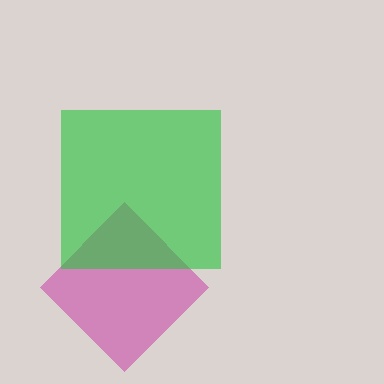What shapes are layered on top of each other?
The layered shapes are: a magenta diamond, a green square.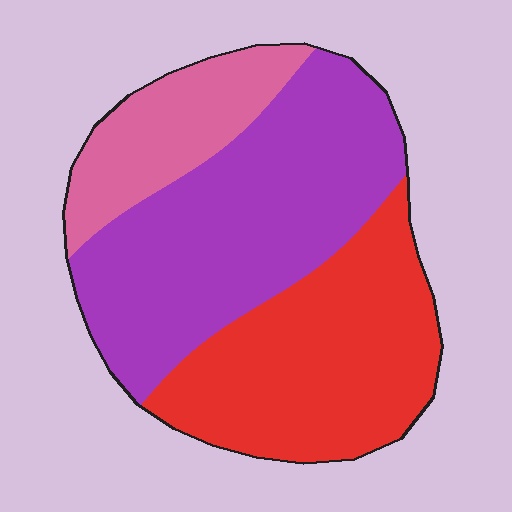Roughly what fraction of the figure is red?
Red covers 37% of the figure.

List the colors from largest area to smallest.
From largest to smallest: purple, red, pink.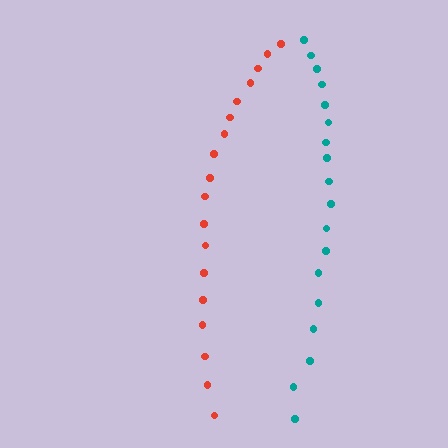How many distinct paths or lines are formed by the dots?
There are 2 distinct paths.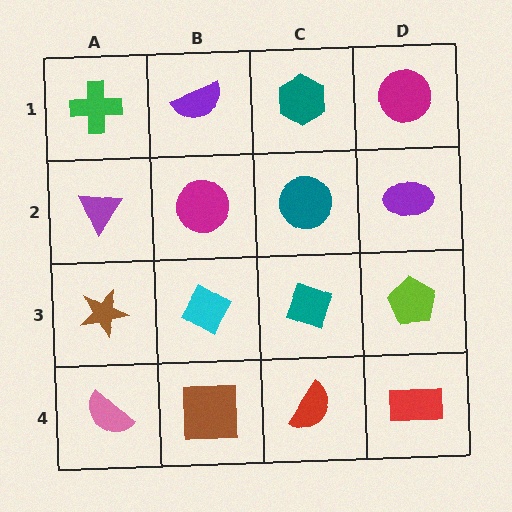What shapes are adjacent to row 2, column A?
A green cross (row 1, column A), a brown star (row 3, column A), a magenta circle (row 2, column B).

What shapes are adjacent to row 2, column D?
A magenta circle (row 1, column D), a lime pentagon (row 3, column D), a teal circle (row 2, column C).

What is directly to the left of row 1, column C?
A purple semicircle.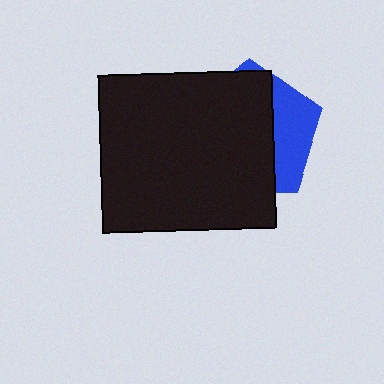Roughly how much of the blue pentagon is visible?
A small part of it is visible (roughly 30%).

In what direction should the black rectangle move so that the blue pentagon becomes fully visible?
The black rectangle should move left. That is the shortest direction to clear the overlap and leave the blue pentagon fully visible.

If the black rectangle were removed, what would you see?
You would see the complete blue pentagon.